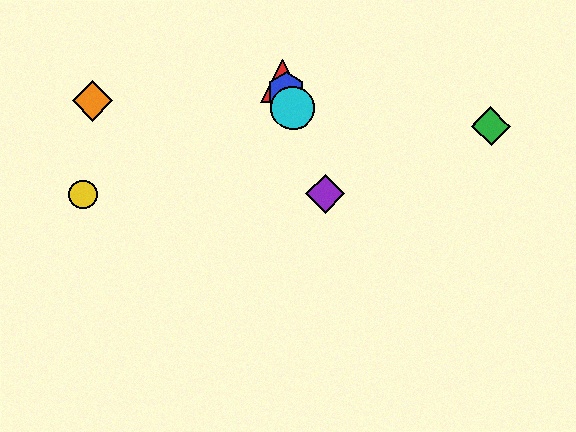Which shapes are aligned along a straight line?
The red triangle, the blue hexagon, the purple diamond, the cyan circle are aligned along a straight line.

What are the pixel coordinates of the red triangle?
The red triangle is at (283, 81).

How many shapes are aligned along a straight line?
4 shapes (the red triangle, the blue hexagon, the purple diamond, the cyan circle) are aligned along a straight line.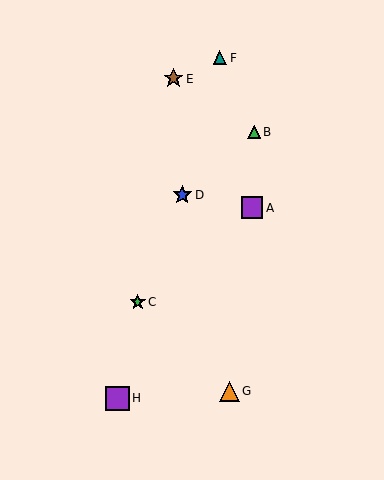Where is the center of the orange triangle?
The center of the orange triangle is at (230, 392).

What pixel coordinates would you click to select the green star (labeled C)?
Click at (137, 302) to select the green star C.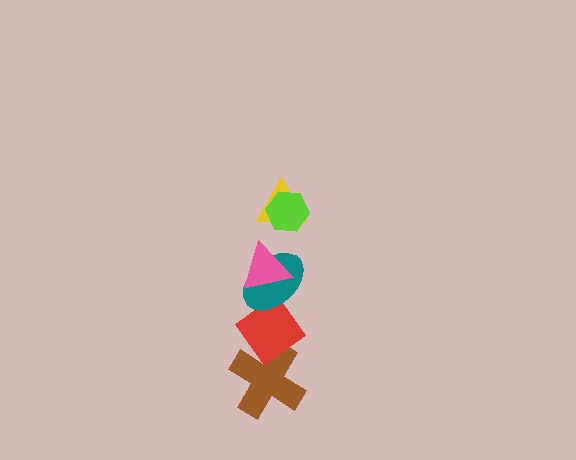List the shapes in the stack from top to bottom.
From top to bottom: the lime hexagon, the yellow triangle, the pink triangle, the teal ellipse, the red diamond, the brown cross.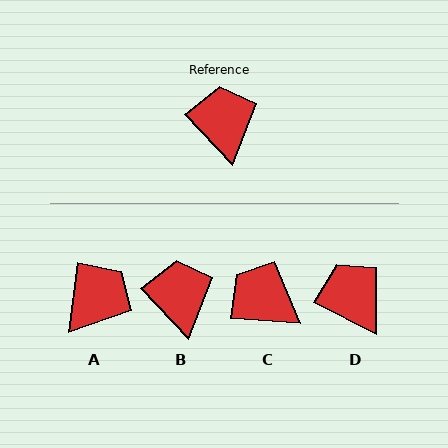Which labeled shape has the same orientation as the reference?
B.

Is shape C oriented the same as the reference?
No, it is off by about 43 degrees.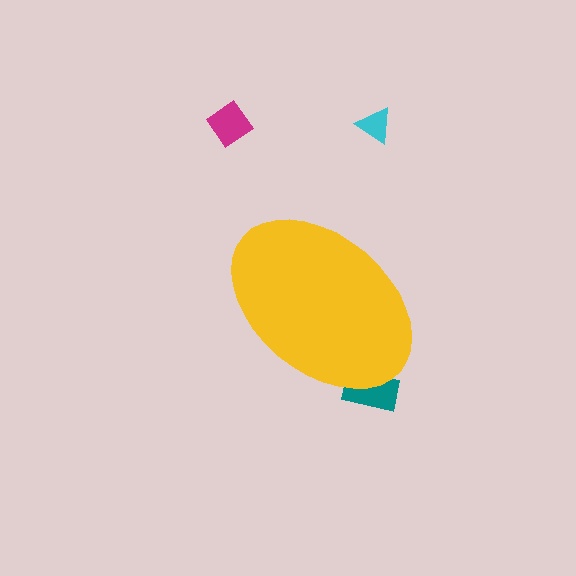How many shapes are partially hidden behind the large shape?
1 shape is partially hidden.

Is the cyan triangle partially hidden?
No, the cyan triangle is fully visible.